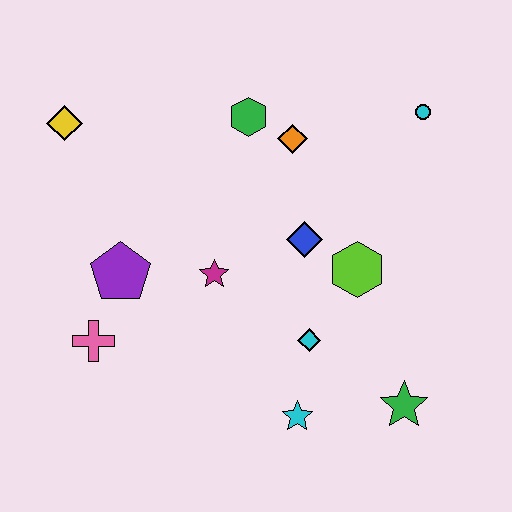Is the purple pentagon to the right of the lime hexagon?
No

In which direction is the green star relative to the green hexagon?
The green star is below the green hexagon.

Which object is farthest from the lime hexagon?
The yellow diamond is farthest from the lime hexagon.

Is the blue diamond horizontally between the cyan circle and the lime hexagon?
No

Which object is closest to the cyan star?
The cyan diamond is closest to the cyan star.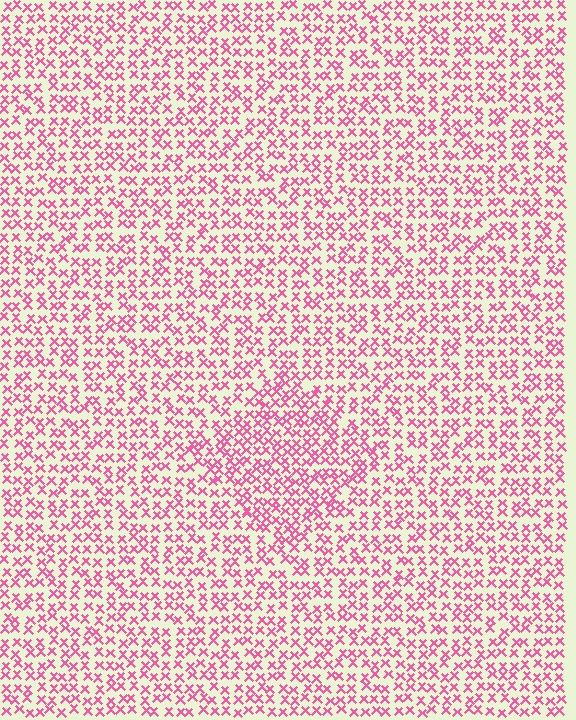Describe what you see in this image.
The image contains small pink elements arranged at two different densities. A diamond-shaped region is visible where the elements are more densely packed than the surrounding area.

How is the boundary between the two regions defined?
The boundary is defined by a change in element density (approximately 1.4x ratio). All elements are the same color, size, and shape.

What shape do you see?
I see a diamond.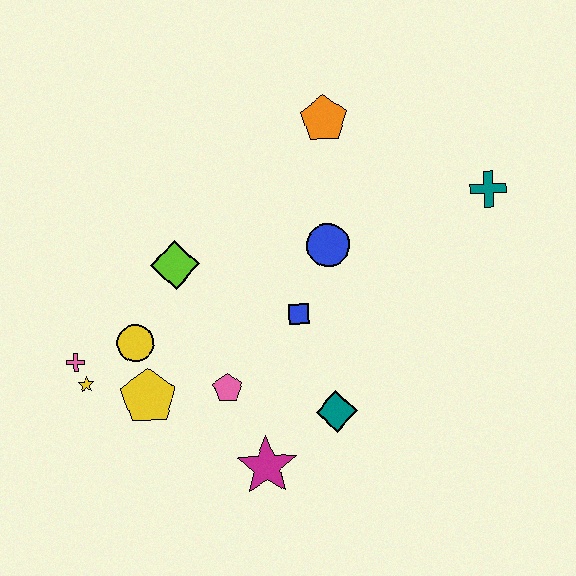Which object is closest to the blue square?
The blue circle is closest to the blue square.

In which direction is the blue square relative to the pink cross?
The blue square is to the right of the pink cross.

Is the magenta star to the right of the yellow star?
Yes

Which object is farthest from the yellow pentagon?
The teal cross is farthest from the yellow pentagon.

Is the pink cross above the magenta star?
Yes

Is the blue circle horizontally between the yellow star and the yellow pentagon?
No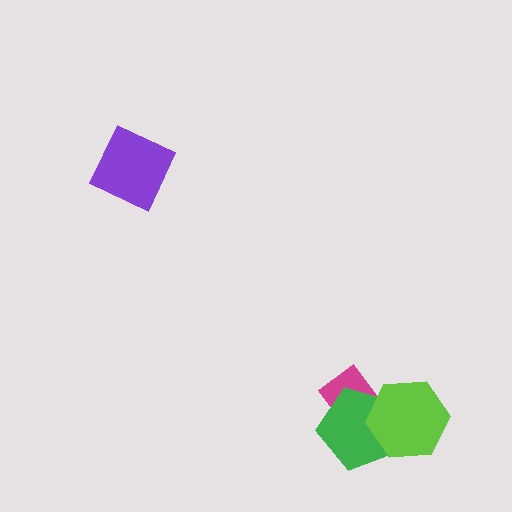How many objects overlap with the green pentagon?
2 objects overlap with the green pentagon.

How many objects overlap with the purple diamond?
0 objects overlap with the purple diamond.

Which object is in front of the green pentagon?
The lime hexagon is in front of the green pentagon.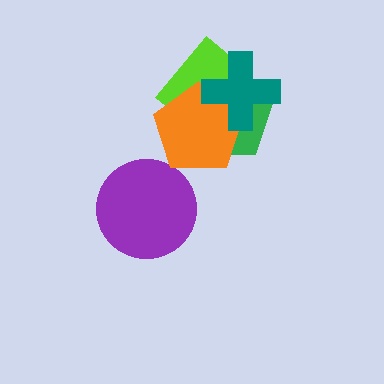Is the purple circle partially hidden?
No, no other shape covers it.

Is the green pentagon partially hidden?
Yes, it is partially covered by another shape.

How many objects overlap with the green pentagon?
3 objects overlap with the green pentagon.